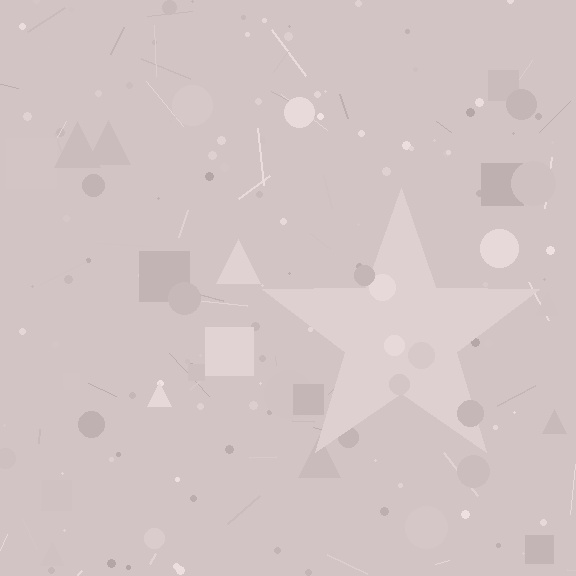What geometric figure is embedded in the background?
A star is embedded in the background.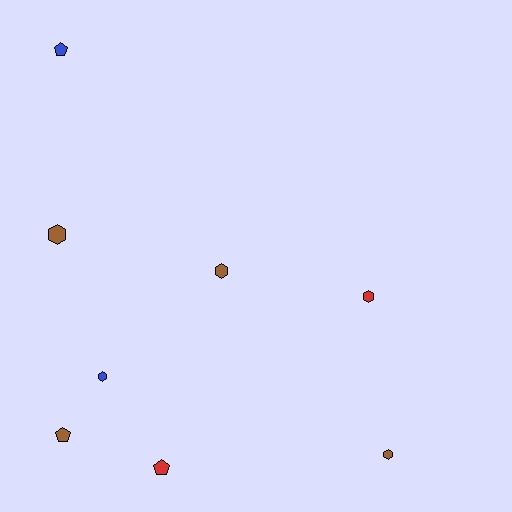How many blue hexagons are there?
There is 1 blue hexagon.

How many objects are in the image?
There are 8 objects.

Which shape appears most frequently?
Hexagon, with 5 objects.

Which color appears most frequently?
Brown, with 4 objects.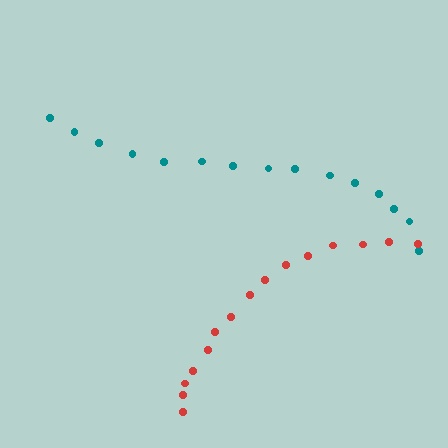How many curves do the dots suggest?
There are 2 distinct paths.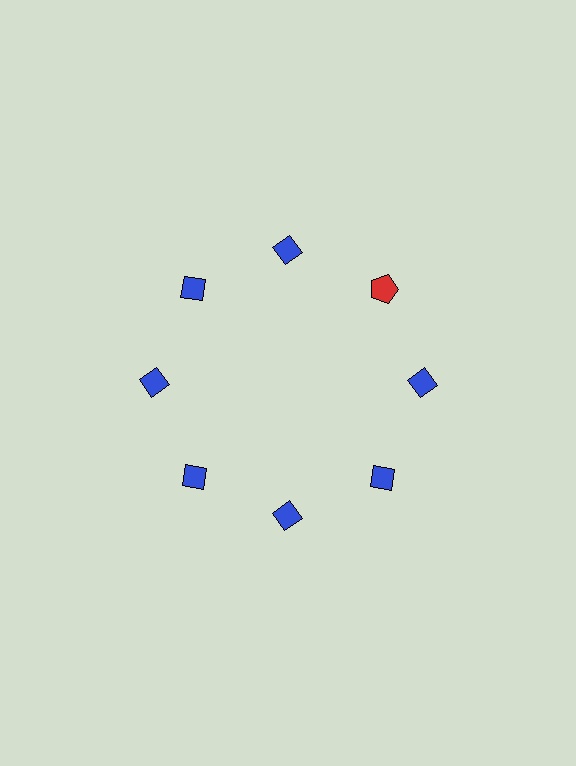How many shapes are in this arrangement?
There are 8 shapes arranged in a ring pattern.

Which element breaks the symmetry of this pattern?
The red pentagon at roughly the 2 o'clock position breaks the symmetry. All other shapes are blue diamonds.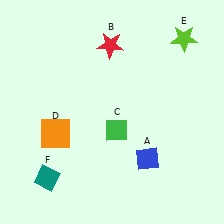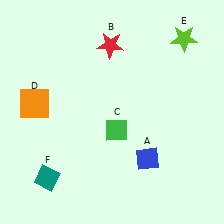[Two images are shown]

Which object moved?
The orange square (D) moved up.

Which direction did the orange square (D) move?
The orange square (D) moved up.